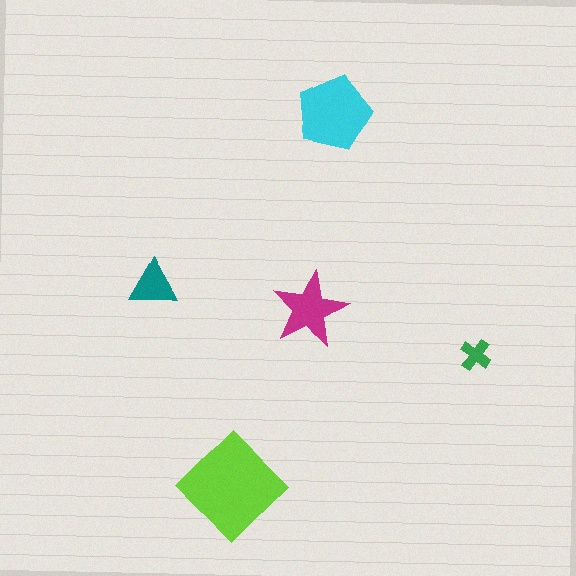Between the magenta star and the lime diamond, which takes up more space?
The lime diamond.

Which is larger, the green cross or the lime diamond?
The lime diamond.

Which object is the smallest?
The green cross.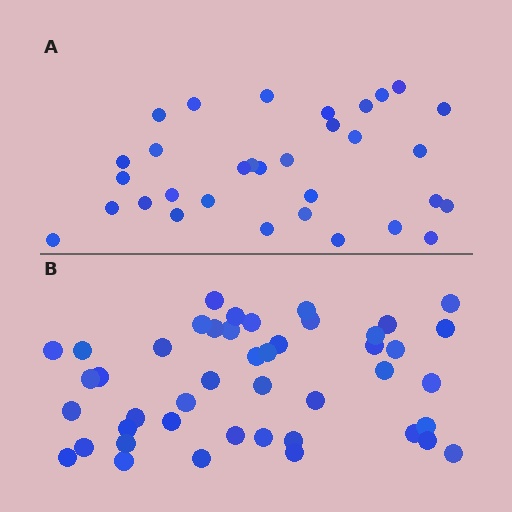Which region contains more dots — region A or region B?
Region B (the bottom region) has more dots.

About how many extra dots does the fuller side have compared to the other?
Region B has approximately 15 more dots than region A.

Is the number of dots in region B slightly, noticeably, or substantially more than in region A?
Region B has noticeably more, but not dramatically so. The ratio is roughly 1.4 to 1.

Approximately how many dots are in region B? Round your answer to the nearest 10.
About 40 dots. (The exact count is 45, which rounds to 40.)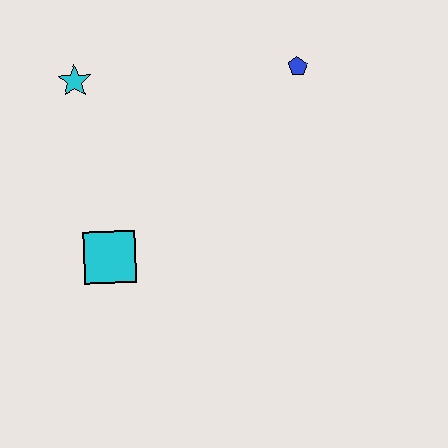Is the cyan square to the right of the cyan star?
Yes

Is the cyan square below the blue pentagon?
Yes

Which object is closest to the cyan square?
The cyan star is closest to the cyan square.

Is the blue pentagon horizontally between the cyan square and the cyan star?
No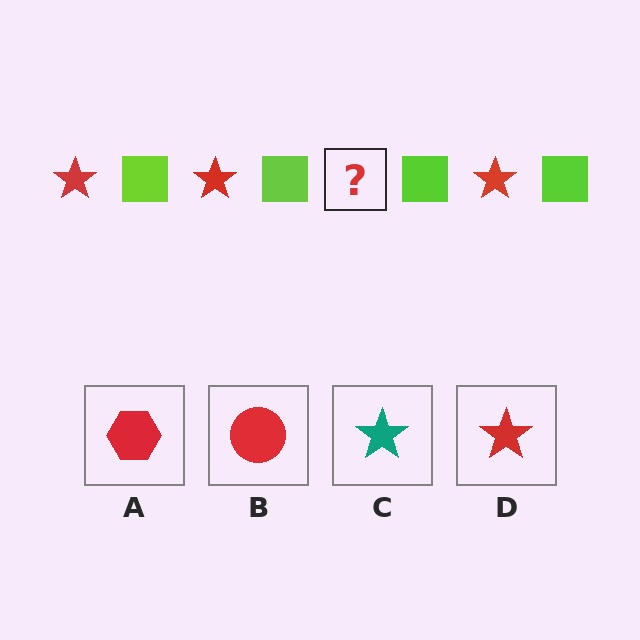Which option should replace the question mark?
Option D.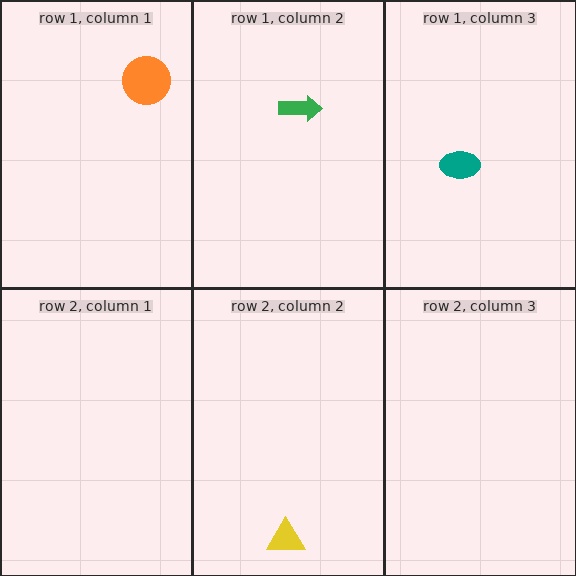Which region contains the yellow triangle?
The row 2, column 2 region.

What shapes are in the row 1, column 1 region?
The orange circle.